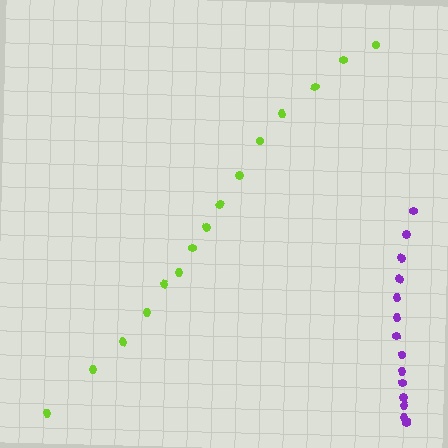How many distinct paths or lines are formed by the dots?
There are 2 distinct paths.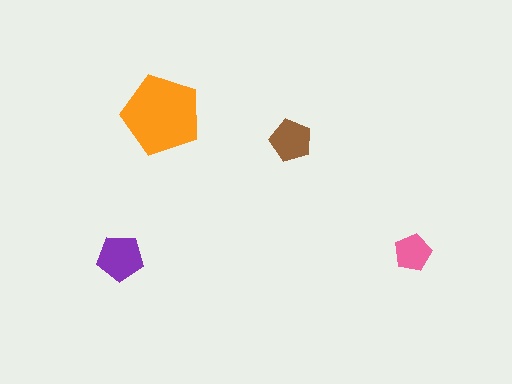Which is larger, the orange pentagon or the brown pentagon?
The orange one.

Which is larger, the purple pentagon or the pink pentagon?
The purple one.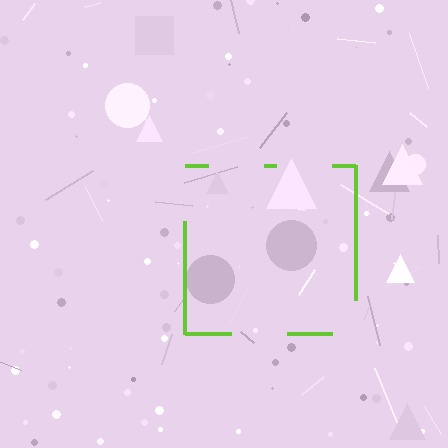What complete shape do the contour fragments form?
The contour fragments form a square.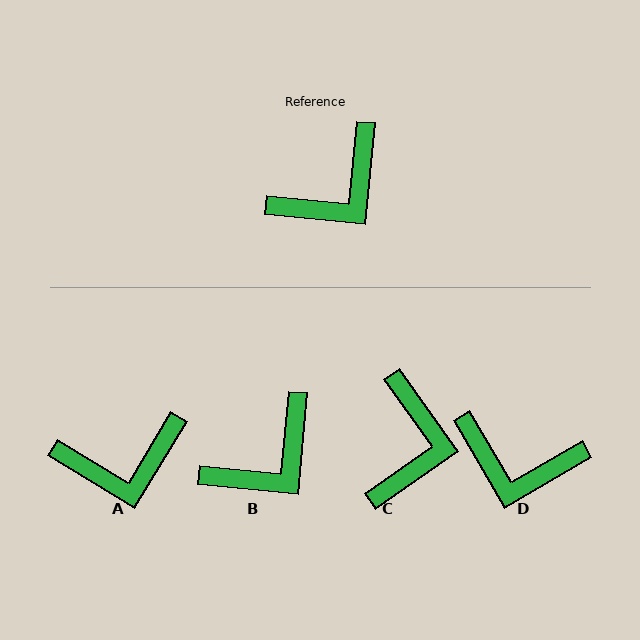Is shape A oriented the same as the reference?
No, it is off by about 26 degrees.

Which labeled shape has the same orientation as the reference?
B.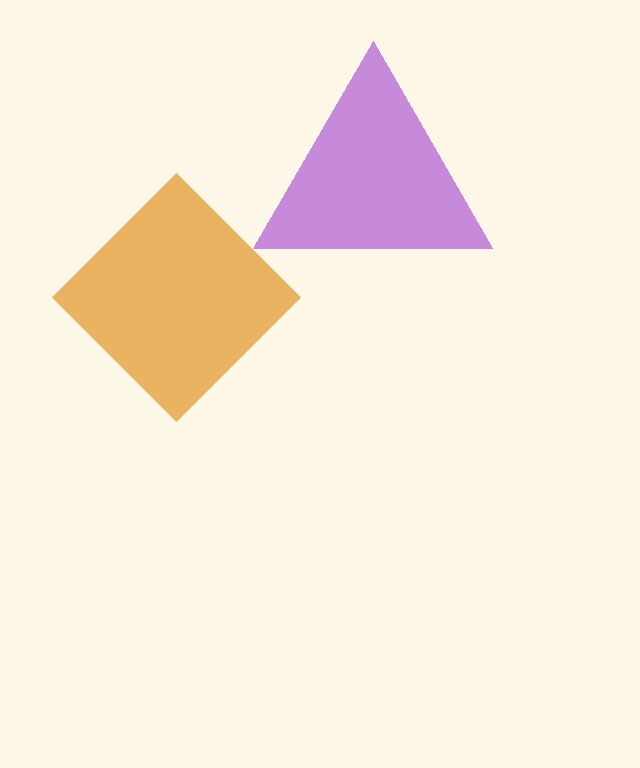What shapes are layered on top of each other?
The layered shapes are: an orange diamond, a purple triangle.